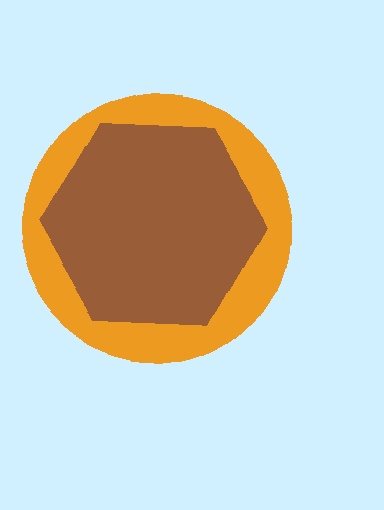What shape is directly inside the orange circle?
The brown hexagon.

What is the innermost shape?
The brown hexagon.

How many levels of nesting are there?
2.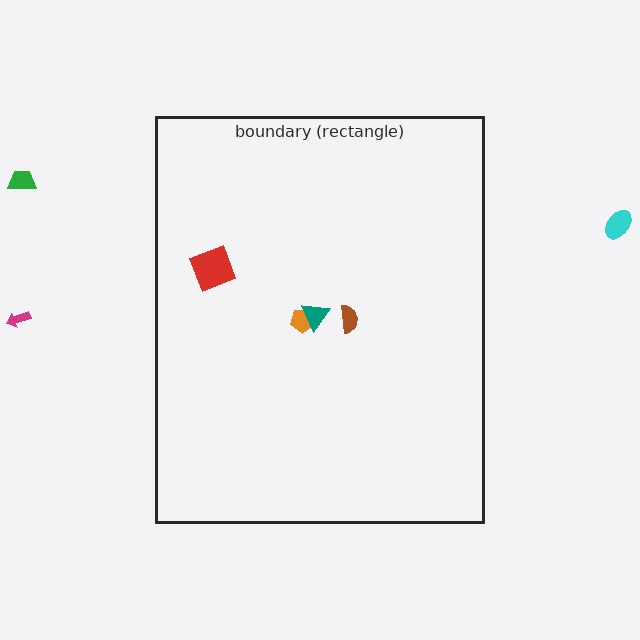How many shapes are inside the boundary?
4 inside, 3 outside.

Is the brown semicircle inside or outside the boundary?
Inside.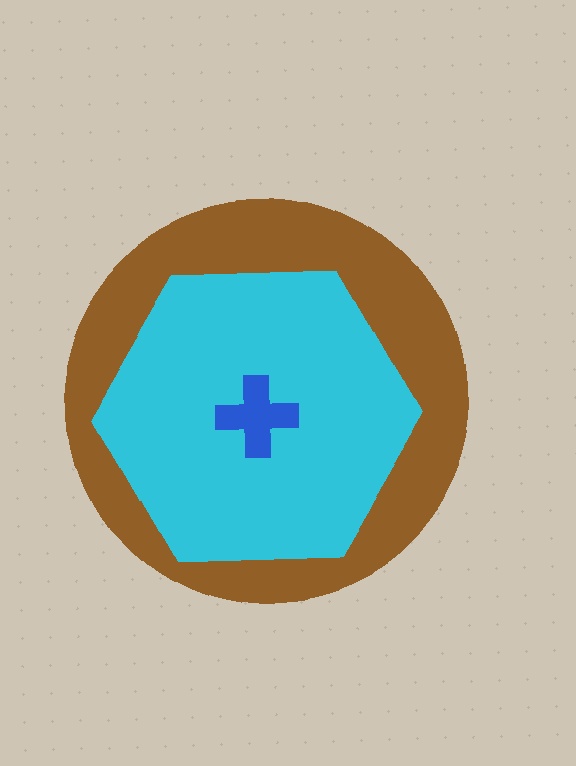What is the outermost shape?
The brown circle.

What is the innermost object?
The blue cross.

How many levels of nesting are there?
3.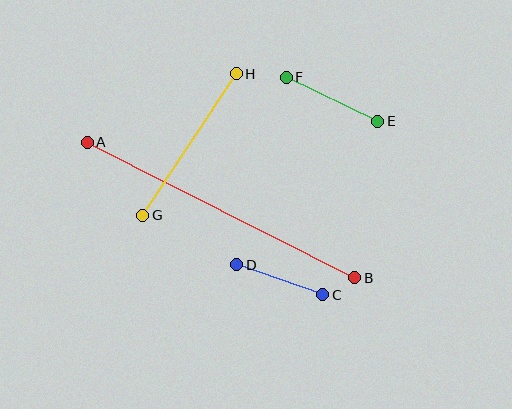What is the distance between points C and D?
The distance is approximately 91 pixels.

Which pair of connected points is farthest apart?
Points A and B are farthest apart.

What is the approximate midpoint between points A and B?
The midpoint is at approximately (221, 210) pixels.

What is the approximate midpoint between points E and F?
The midpoint is at approximately (332, 99) pixels.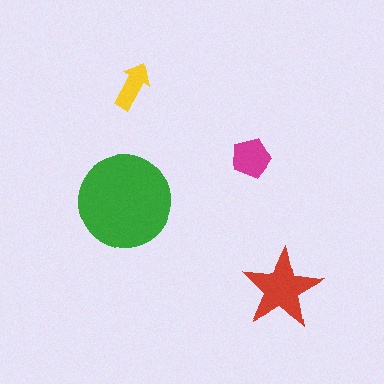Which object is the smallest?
The yellow arrow.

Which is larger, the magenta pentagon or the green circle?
The green circle.